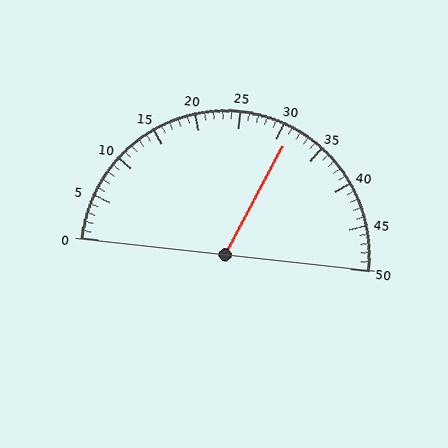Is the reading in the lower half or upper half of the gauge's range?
The reading is in the upper half of the range (0 to 50).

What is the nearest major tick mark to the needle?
The nearest major tick mark is 30.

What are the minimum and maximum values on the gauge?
The gauge ranges from 0 to 50.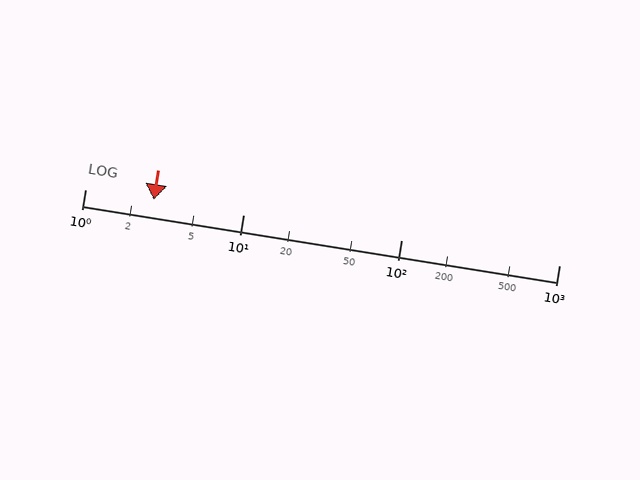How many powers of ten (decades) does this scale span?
The scale spans 3 decades, from 1 to 1000.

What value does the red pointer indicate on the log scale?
The pointer indicates approximately 2.7.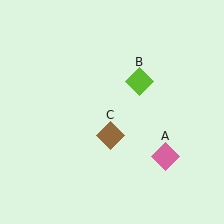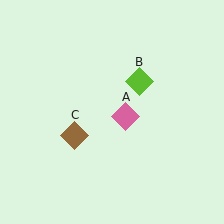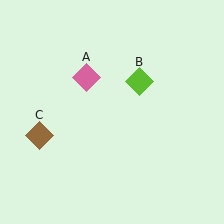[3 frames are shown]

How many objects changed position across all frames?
2 objects changed position: pink diamond (object A), brown diamond (object C).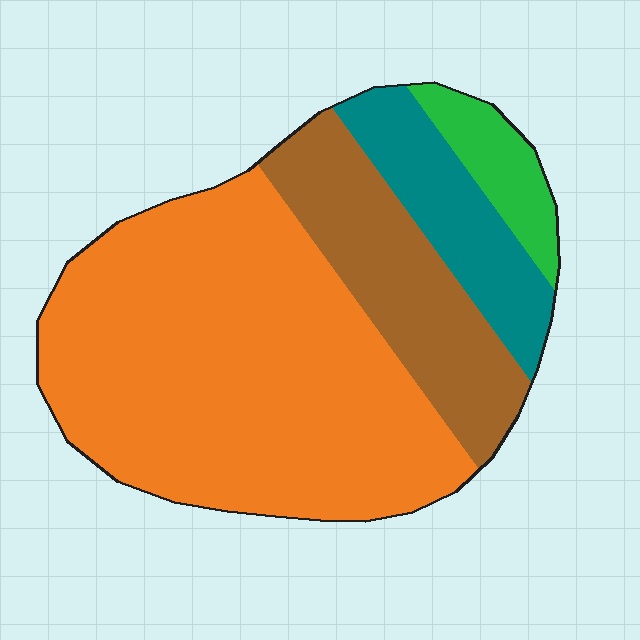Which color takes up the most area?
Orange, at roughly 60%.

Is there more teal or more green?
Teal.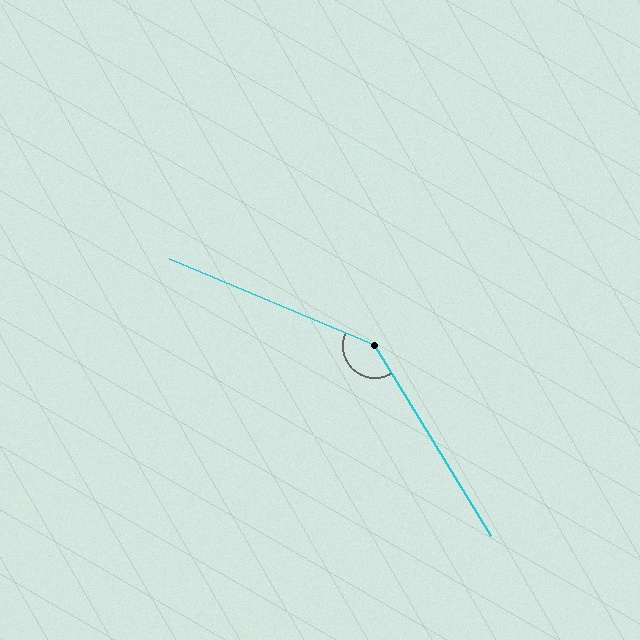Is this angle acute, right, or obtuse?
It is obtuse.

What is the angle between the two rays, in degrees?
Approximately 144 degrees.